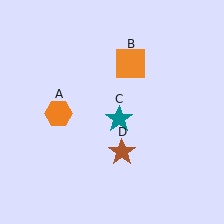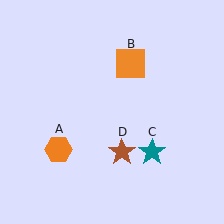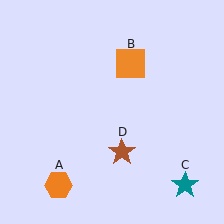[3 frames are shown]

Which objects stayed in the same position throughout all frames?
Orange square (object B) and brown star (object D) remained stationary.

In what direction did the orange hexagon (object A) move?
The orange hexagon (object A) moved down.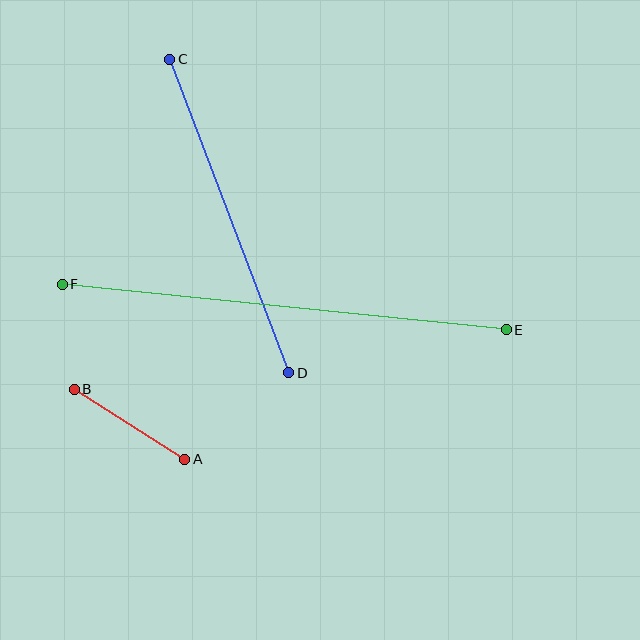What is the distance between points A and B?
The distance is approximately 131 pixels.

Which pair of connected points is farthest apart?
Points E and F are farthest apart.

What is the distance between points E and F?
The distance is approximately 446 pixels.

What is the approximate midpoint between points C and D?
The midpoint is at approximately (229, 216) pixels.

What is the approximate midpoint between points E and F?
The midpoint is at approximately (284, 307) pixels.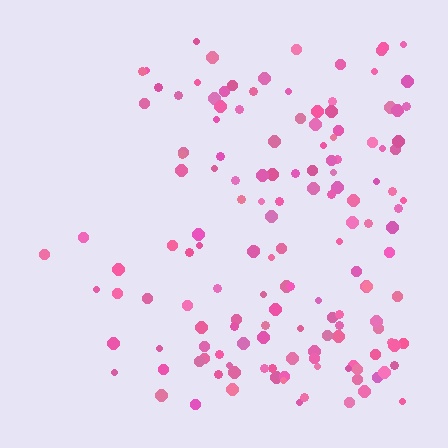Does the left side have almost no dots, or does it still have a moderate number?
Still a moderate number, just noticeably fewer than the right.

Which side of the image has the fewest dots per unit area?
The left.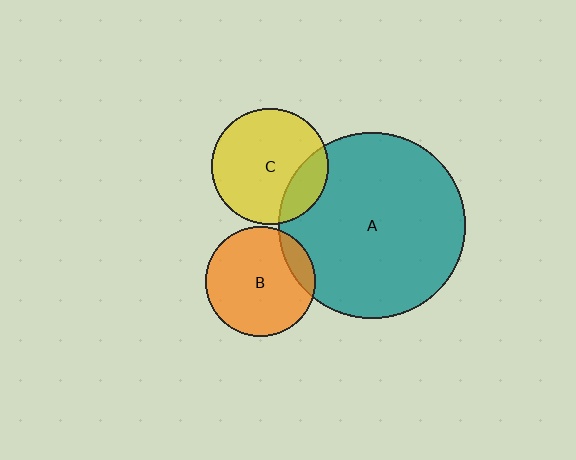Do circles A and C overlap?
Yes.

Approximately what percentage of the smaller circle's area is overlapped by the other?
Approximately 20%.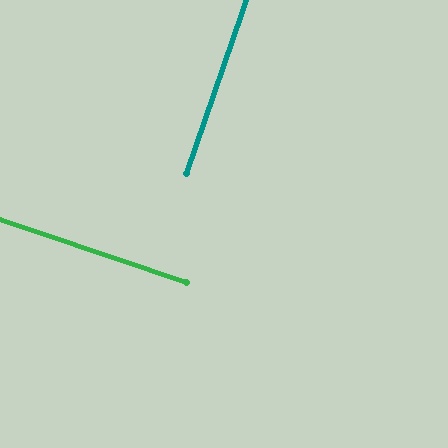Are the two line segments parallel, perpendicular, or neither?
Perpendicular — they meet at approximately 90°.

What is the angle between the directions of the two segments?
Approximately 90 degrees.